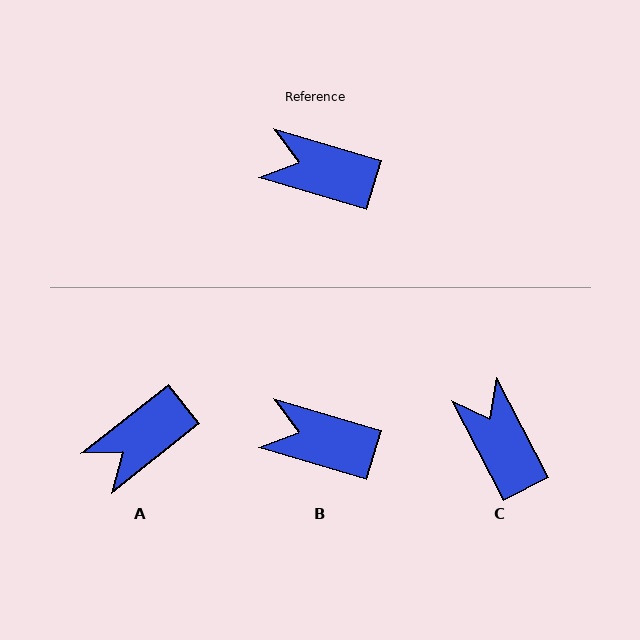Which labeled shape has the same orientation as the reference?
B.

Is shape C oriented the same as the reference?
No, it is off by about 46 degrees.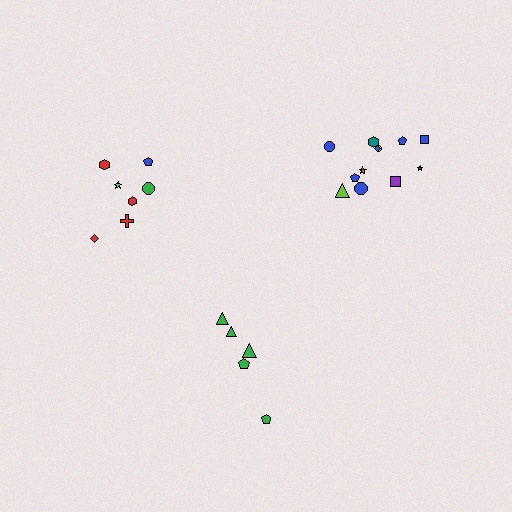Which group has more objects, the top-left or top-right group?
The top-right group.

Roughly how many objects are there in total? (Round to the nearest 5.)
Roughly 25 objects in total.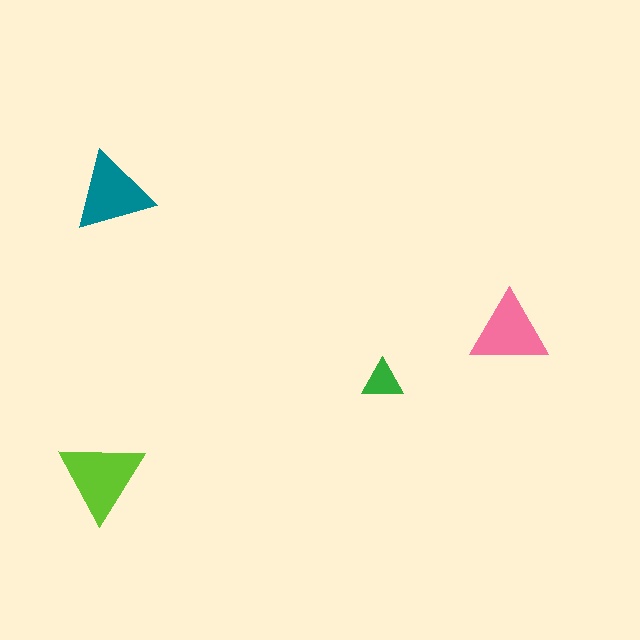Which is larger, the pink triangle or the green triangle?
The pink one.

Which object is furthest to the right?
The pink triangle is rightmost.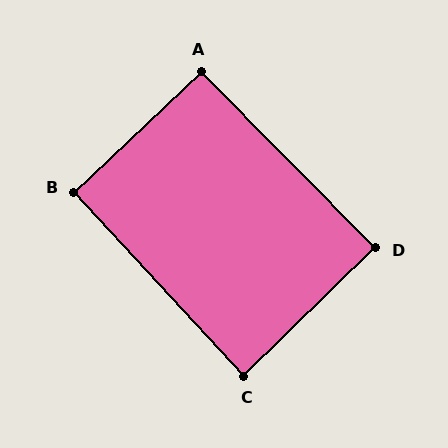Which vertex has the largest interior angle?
A, at approximately 91 degrees.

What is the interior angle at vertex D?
Approximately 89 degrees (approximately right).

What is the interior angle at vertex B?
Approximately 91 degrees (approximately right).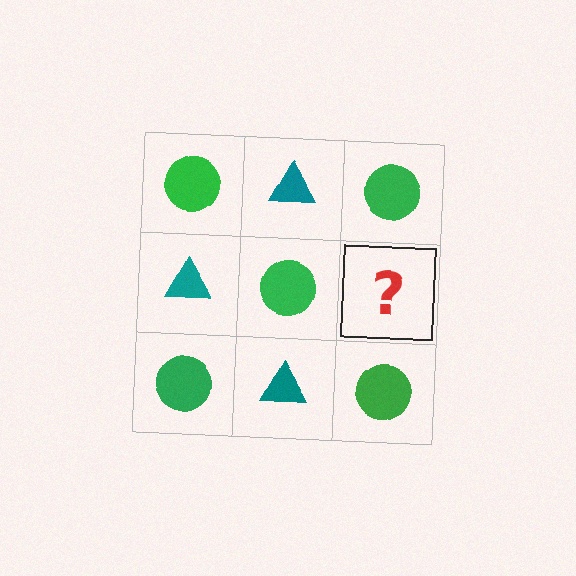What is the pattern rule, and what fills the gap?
The rule is that it alternates green circle and teal triangle in a checkerboard pattern. The gap should be filled with a teal triangle.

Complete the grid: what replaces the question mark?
The question mark should be replaced with a teal triangle.